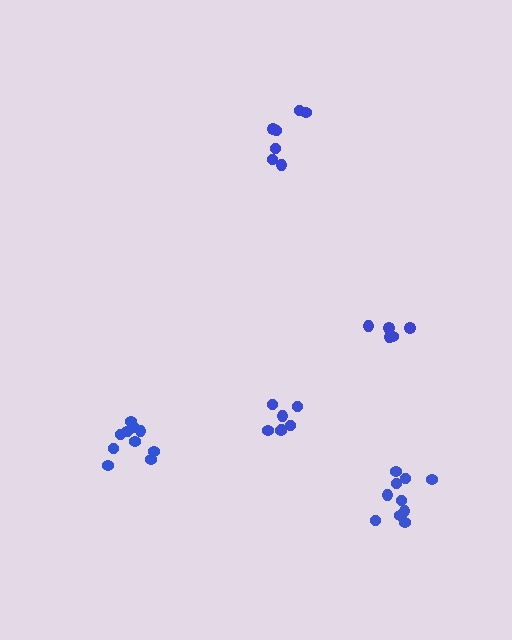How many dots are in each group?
Group 1: 5 dots, Group 2: 11 dots, Group 3: 7 dots, Group 4: 10 dots, Group 5: 7 dots (40 total).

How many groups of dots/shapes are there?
There are 5 groups.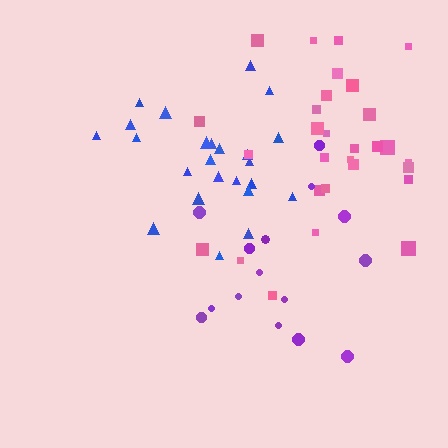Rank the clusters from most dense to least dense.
blue, pink, purple.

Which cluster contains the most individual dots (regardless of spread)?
Pink (29).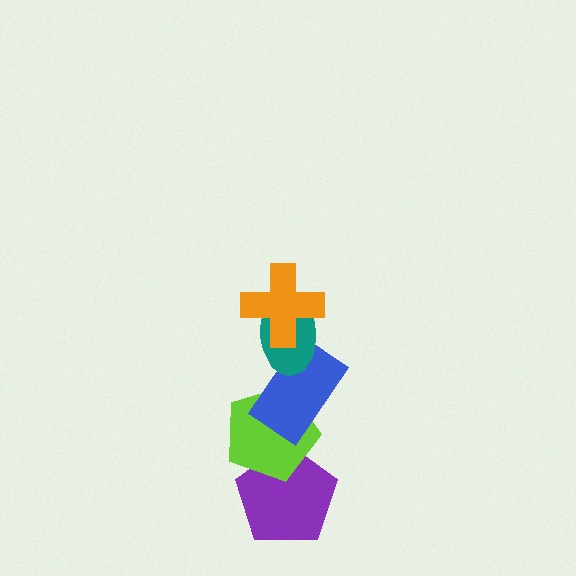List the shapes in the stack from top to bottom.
From top to bottom: the orange cross, the teal ellipse, the blue rectangle, the lime pentagon, the purple pentagon.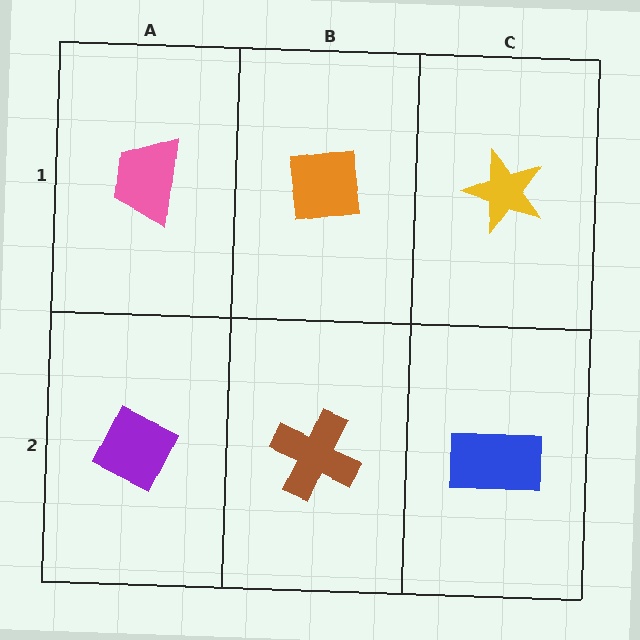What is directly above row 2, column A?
A pink trapezoid.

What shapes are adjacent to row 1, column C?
A blue rectangle (row 2, column C), an orange square (row 1, column B).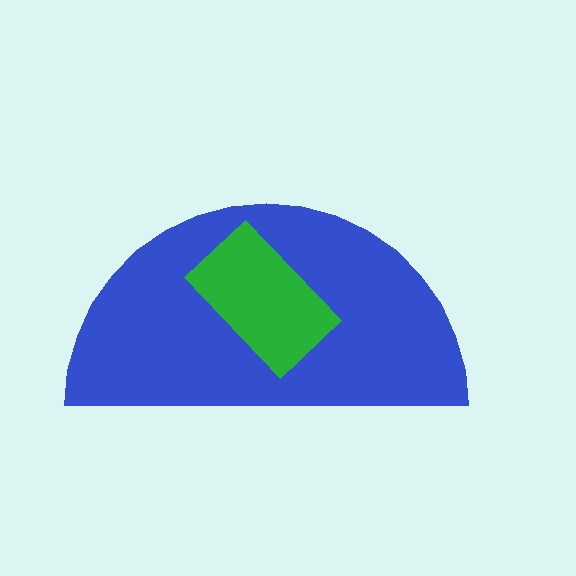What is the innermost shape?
The green rectangle.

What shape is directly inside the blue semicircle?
The green rectangle.